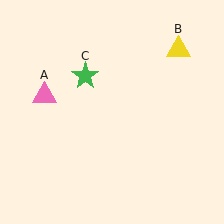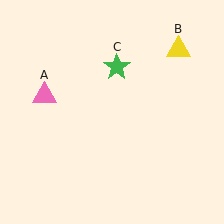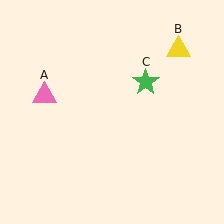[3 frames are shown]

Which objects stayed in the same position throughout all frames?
Pink triangle (object A) and yellow triangle (object B) remained stationary.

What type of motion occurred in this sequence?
The green star (object C) rotated clockwise around the center of the scene.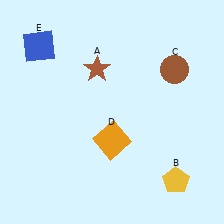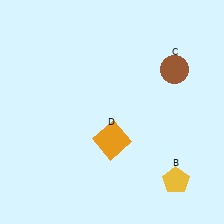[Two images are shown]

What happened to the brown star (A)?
The brown star (A) was removed in Image 2. It was in the top-left area of Image 1.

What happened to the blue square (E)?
The blue square (E) was removed in Image 2. It was in the top-left area of Image 1.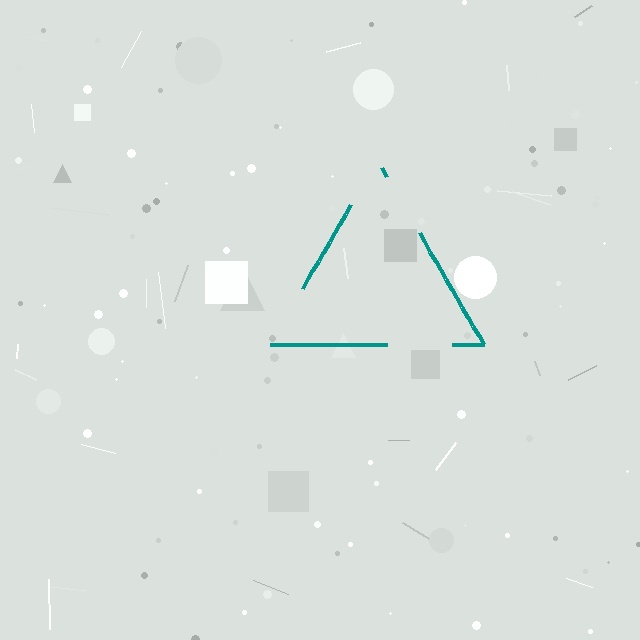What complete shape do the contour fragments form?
The contour fragments form a triangle.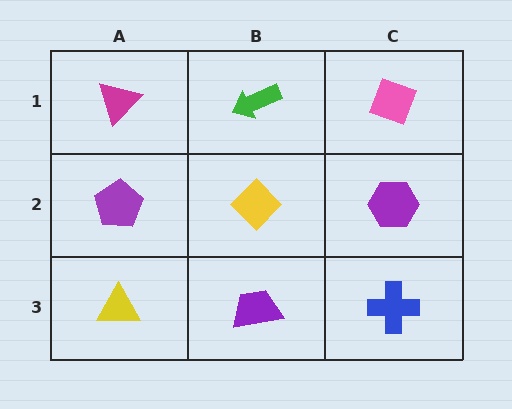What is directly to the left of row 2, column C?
A yellow diamond.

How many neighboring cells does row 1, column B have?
3.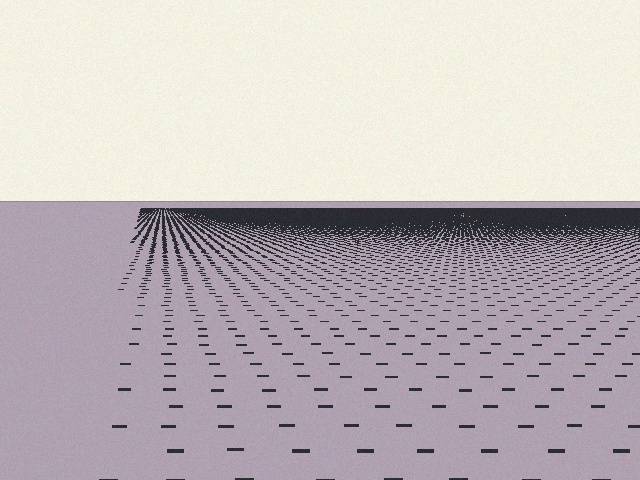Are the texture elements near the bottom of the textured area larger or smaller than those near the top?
Larger. Near the bottom, elements are closer to the viewer and appear at a bigger on-screen size.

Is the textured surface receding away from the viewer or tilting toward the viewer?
The surface is receding away from the viewer. Texture elements get smaller and denser toward the top.